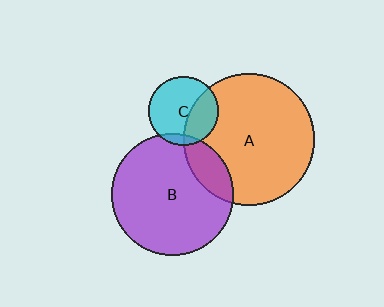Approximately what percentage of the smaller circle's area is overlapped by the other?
Approximately 10%.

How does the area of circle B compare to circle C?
Approximately 3.1 times.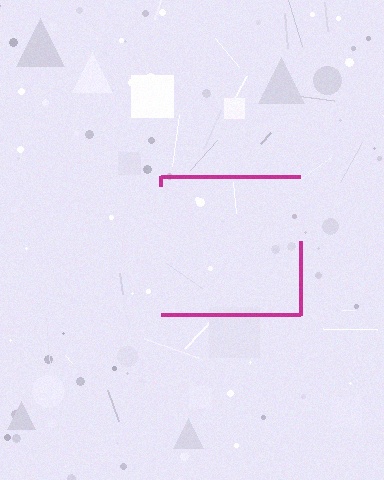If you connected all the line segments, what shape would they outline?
They would outline a square.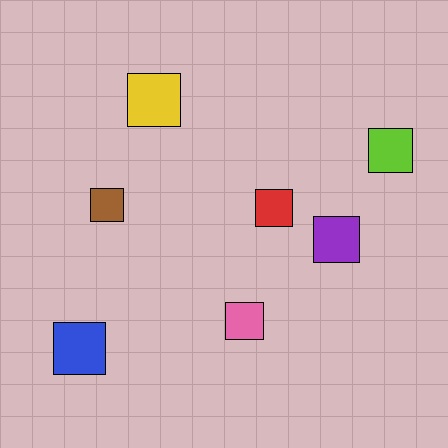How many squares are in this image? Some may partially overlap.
There are 7 squares.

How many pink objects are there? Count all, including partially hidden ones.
There is 1 pink object.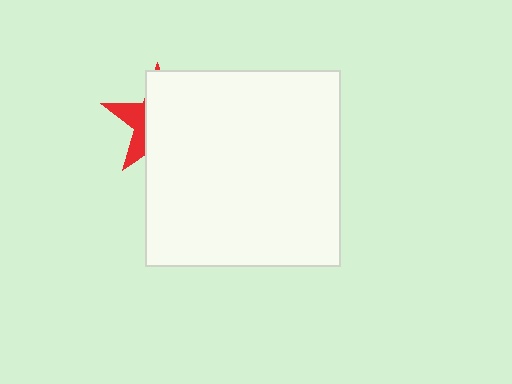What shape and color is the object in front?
The object in front is a white square.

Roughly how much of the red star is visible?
A small part of it is visible (roughly 30%).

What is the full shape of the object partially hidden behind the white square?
The partially hidden object is a red star.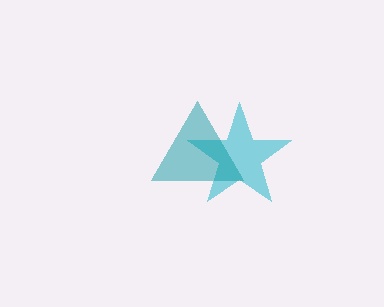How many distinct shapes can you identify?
There are 2 distinct shapes: a cyan star, a teal triangle.